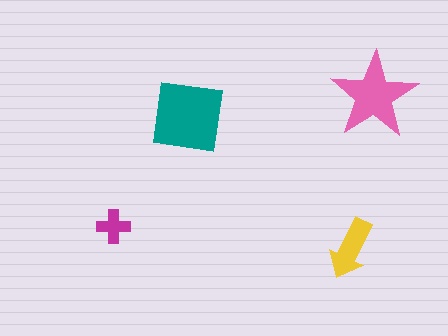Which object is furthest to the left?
The magenta cross is leftmost.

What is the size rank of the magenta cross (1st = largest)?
4th.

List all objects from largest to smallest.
The teal square, the pink star, the yellow arrow, the magenta cross.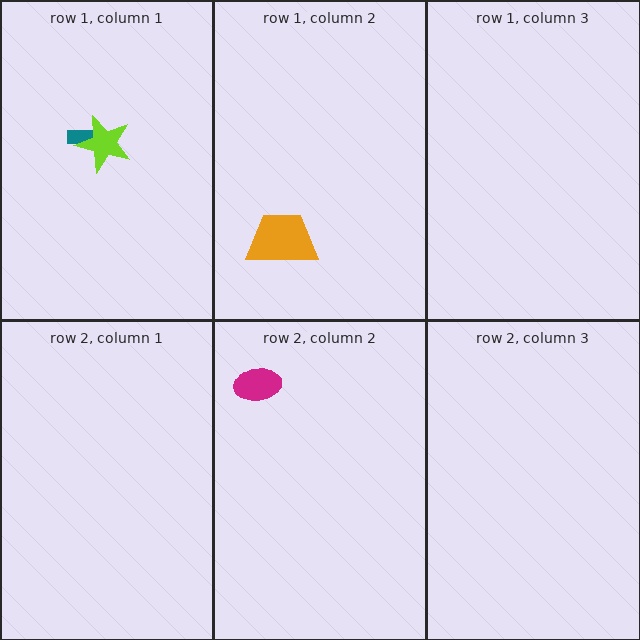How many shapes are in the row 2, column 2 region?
1.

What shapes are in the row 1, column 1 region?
The teal arrow, the lime star.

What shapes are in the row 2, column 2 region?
The magenta ellipse.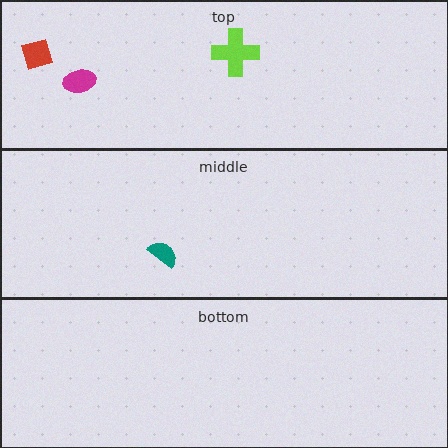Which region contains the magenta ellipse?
The top region.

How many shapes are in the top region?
3.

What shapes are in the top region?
The magenta ellipse, the red diamond, the lime cross.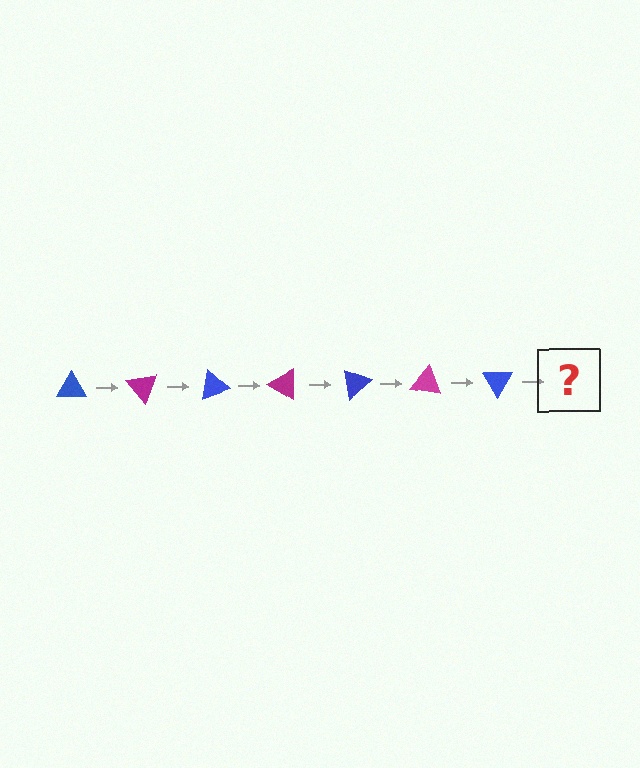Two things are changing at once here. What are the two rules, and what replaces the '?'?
The two rules are that it rotates 50 degrees each step and the color cycles through blue and magenta. The '?' should be a magenta triangle, rotated 350 degrees from the start.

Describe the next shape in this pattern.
It should be a magenta triangle, rotated 350 degrees from the start.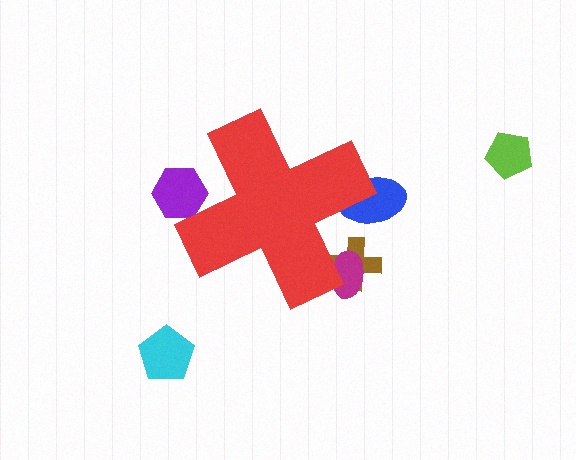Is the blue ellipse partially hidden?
Yes, the blue ellipse is partially hidden behind the red cross.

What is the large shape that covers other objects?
A red cross.